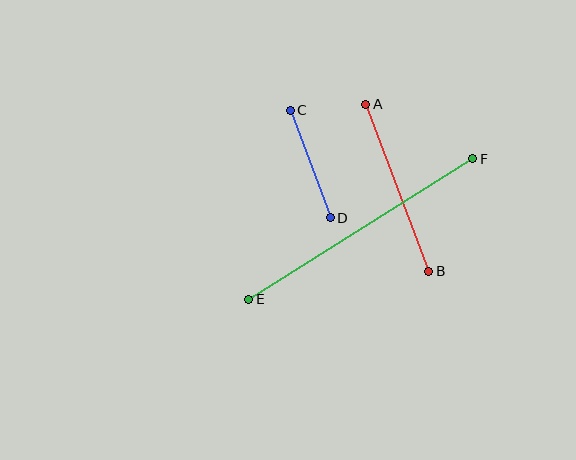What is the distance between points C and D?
The distance is approximately 115 pixels.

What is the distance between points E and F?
The distance is approximately 265 pixels.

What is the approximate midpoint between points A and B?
The midpoint is at approximately (397, 188) pixels.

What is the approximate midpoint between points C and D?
The midpoint is at approximately (310, 164) pixels.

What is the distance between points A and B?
The distance is approximately 178 pixels.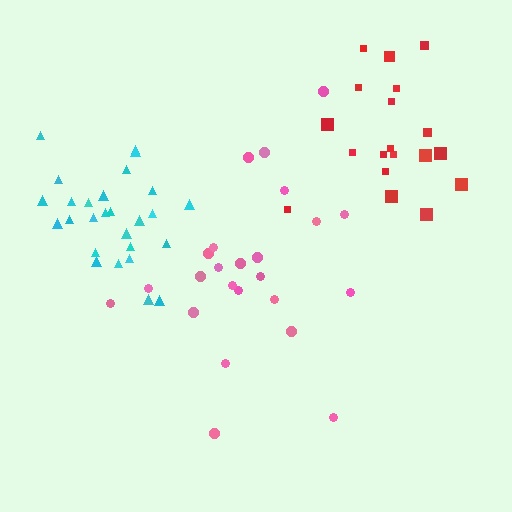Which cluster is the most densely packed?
Cyan.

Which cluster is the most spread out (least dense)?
Pink.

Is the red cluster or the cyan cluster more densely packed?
Cyan.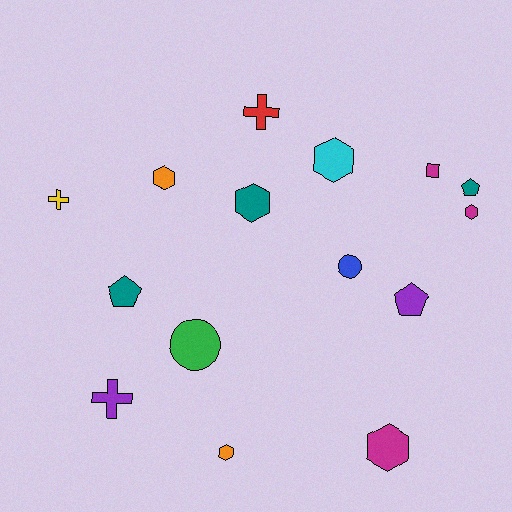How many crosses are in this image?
There are 3 crosses.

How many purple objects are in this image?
There are 2 purple objects.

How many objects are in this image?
There are 15 objects.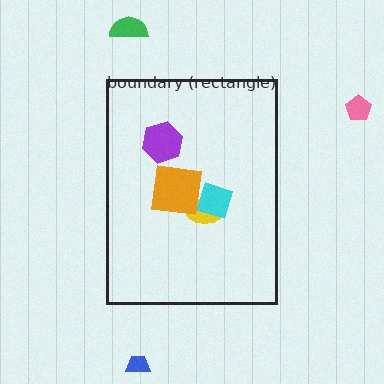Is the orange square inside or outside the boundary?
Inside.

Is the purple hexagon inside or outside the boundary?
Inside.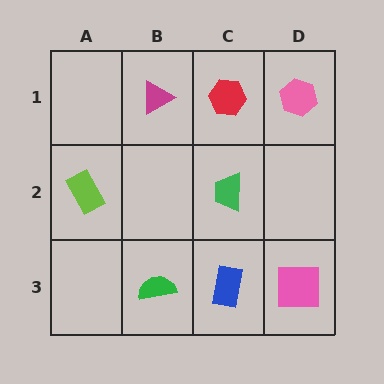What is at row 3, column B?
A green semicircle.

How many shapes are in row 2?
2 shapes.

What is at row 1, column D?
A pink hexagon.